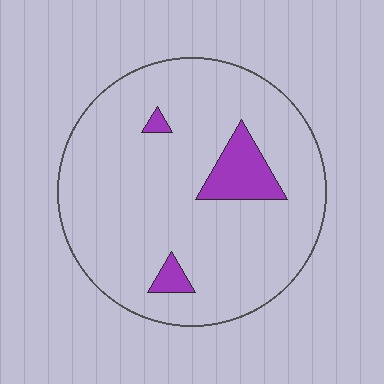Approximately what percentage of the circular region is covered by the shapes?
Approximately 10%.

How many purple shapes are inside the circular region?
3.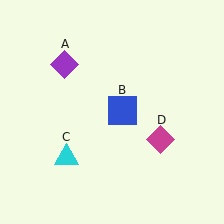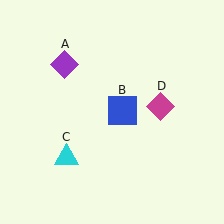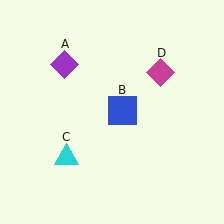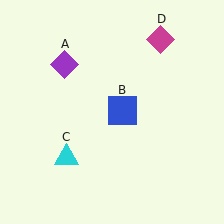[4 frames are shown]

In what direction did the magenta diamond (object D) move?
The magenta diamond (object D) moved up.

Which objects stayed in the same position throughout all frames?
Purple diamond (object A) and blue square (object B) and cyan triangle (object C) remained stationary.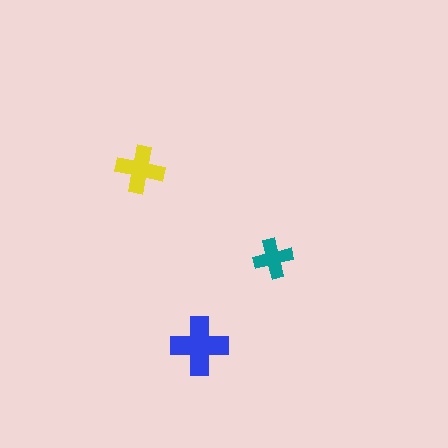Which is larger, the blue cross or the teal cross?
The blue one.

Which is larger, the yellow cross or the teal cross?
The yellow one.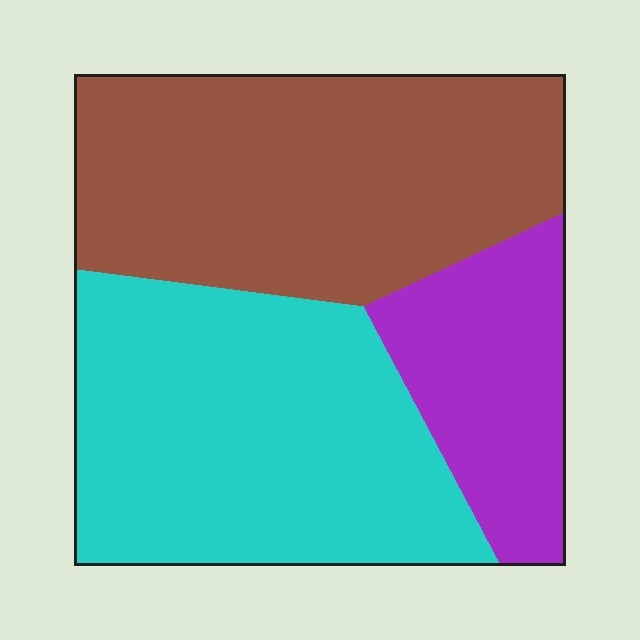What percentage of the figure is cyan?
Cyan covers 41% of the figure.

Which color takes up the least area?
Purple, at roughly 20%.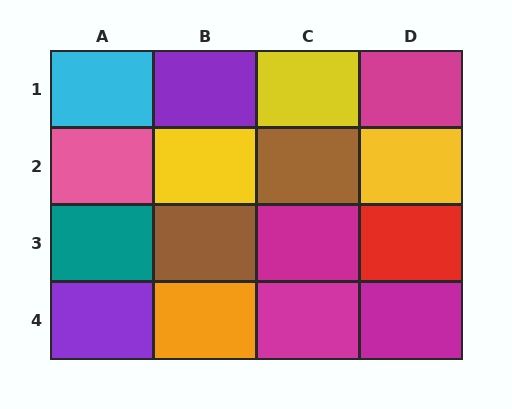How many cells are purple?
2 cells are purple.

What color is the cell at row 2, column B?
Yellow.